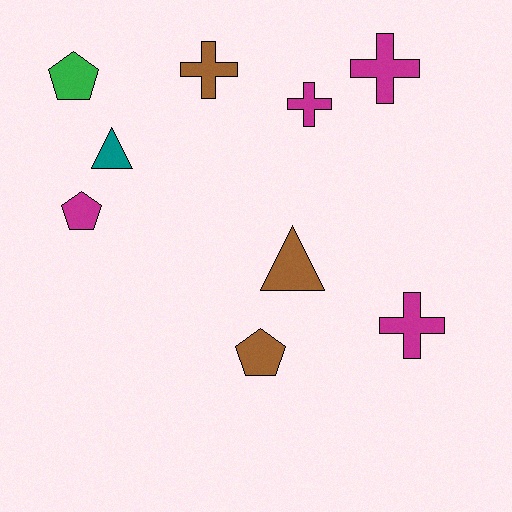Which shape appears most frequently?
Cross, with 4 objects.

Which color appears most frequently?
Magenta, with 4 objects.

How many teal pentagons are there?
There are no teal pentagons.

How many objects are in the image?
There are 9 objects.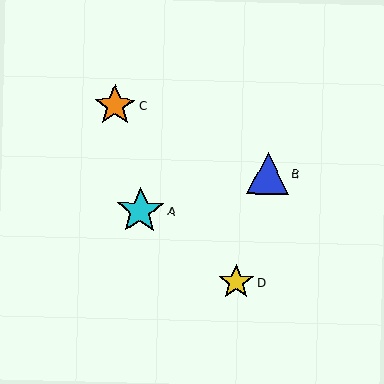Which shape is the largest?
The cyan star (labeled A) is the largest.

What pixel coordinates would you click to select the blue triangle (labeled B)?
Click at (268, 174) to select the blue triangle B.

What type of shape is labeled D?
Shape D is a yellow star.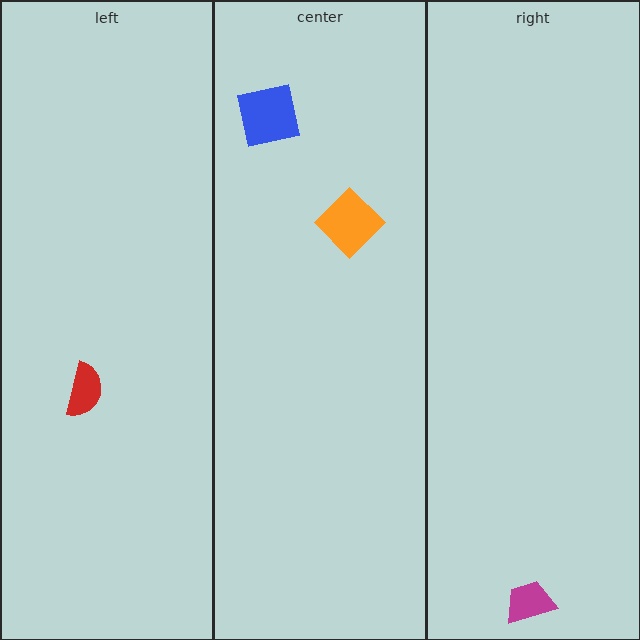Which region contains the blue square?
The center region.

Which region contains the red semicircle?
The left region.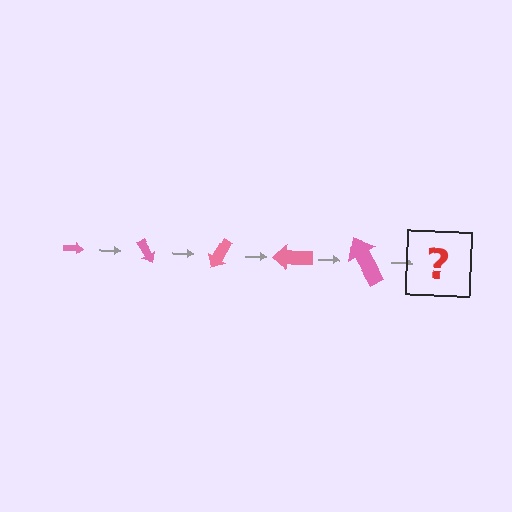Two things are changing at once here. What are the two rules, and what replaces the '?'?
The two rules are that the arrow grows larger each step and it rotates 60 degrees each step. The '?' should be an arrow, larger than the previous one and rotated 300 degrees from the start.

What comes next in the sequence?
The next element should be an arrow, larger than the previous one and rotated 300 degrees from the start.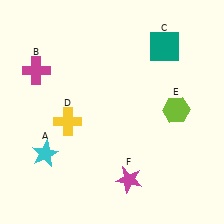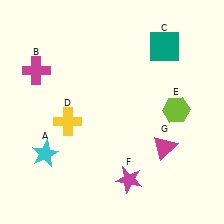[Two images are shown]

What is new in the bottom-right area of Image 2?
A magenta triangle (G) was added in the bottom-right area of Image 2.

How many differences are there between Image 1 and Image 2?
There is 1 difference between the two images.